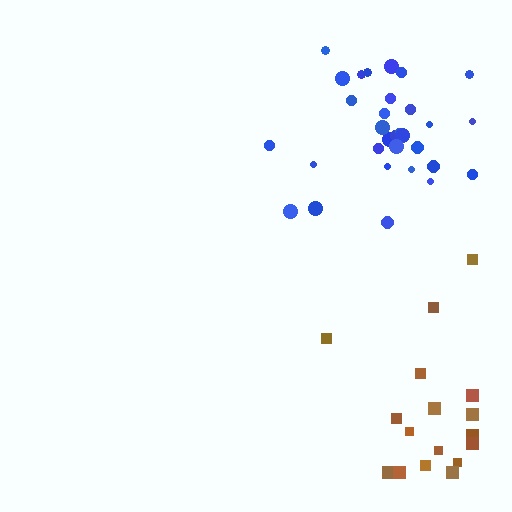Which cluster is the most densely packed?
Blue.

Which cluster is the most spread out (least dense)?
Brown.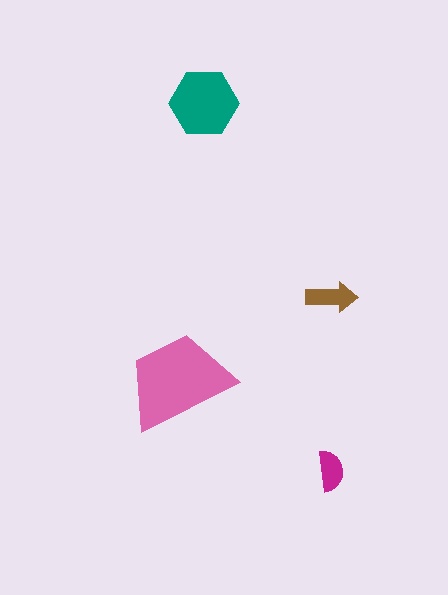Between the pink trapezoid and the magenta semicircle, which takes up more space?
The pink trapezoid.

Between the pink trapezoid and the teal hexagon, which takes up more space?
The pink trapezoid.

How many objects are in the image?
There are 4 objects in the image.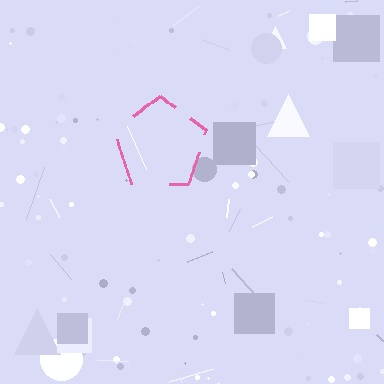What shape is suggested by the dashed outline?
The dashed outline suggests a pentagon.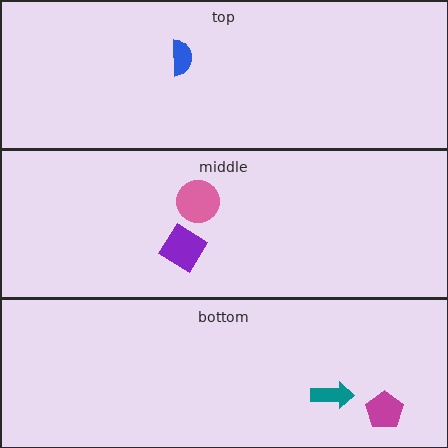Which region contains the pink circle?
The middle region.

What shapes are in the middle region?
The pink circle, the purple diamond.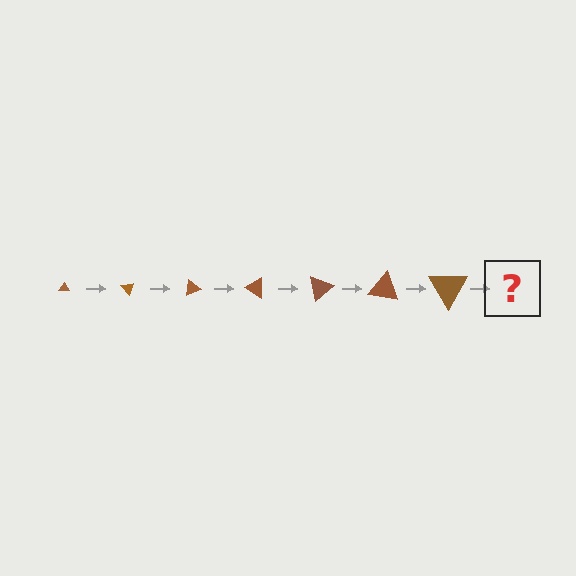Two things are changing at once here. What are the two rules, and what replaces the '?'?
The two rules are that the triangle grows larger each step and it rotates 50 degrees each step. The '?' should be a triangle, larger than the previous one and rotated 350 degrees from the start.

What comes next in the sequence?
The next element should be a triangle, larger than the previous one and rotated 350 degrees from the start.